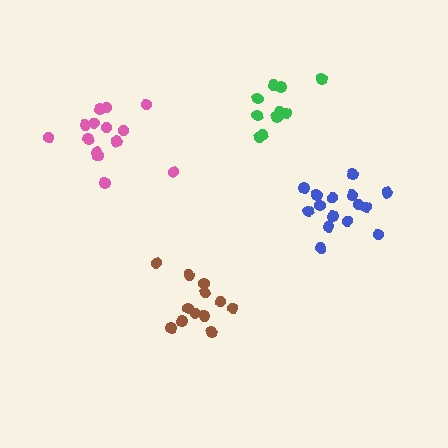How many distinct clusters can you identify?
There are 4 distinct clusters.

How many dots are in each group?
Group 1: 14 dots, Group 2: 12 dots, Group 3: 11 dots, Group 4: 15 dots (52 total).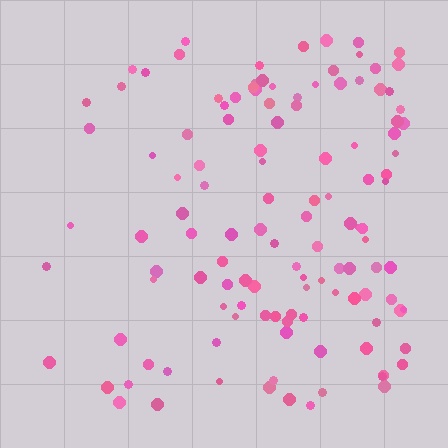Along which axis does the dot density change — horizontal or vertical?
Horizontal.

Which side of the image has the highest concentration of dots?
The right.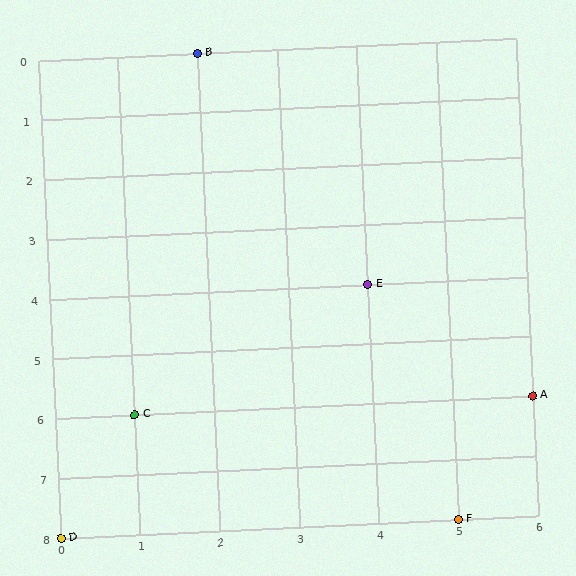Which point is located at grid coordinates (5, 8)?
Point F is at (5, 8).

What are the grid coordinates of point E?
Point E is at grid coordinates (4, 4).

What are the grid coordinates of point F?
Point F is at grid coordinates (5, 8).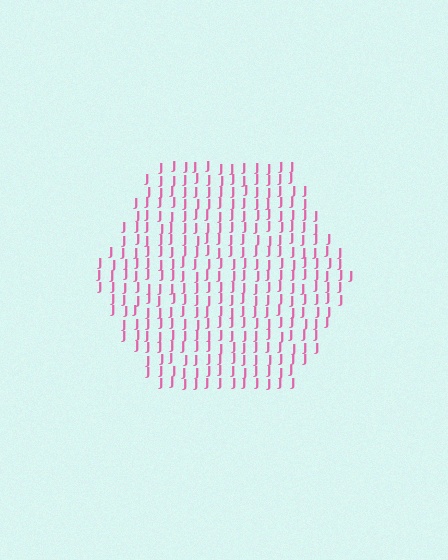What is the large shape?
The large shape is a hexagon.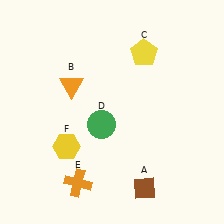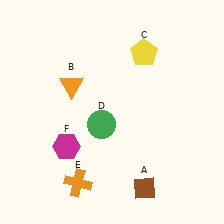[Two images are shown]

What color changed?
The hexagon (F) changed from yellow in Image 1 to magenta in Image 2.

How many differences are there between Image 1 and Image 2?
There is 1 difference between the two images.